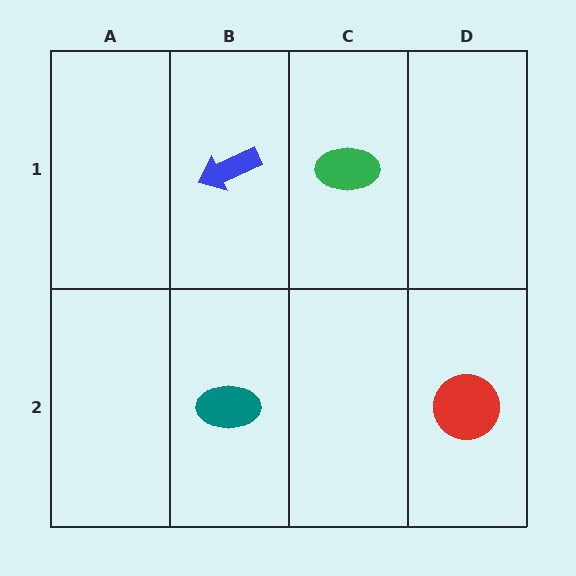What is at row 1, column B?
A blue arrow.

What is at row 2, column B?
A teal ellipse.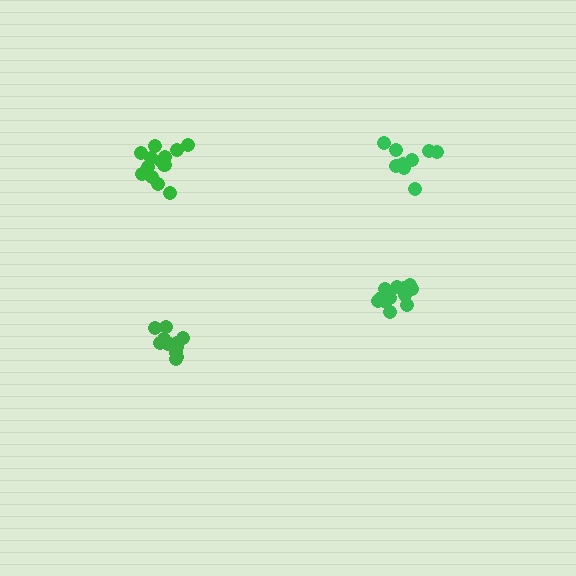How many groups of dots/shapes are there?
There are 4 groups.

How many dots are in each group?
Group 1: 12 dots, Group 2: 13 dots, Group 3: 13 dots, Group 4: 9 dots (47 total).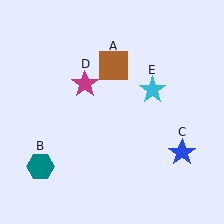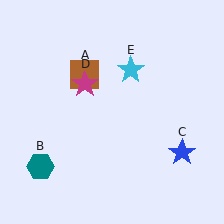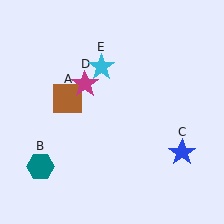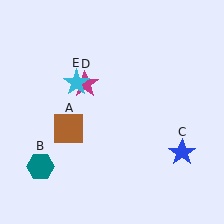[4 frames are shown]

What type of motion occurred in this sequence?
The brown square (object A), cyan star (object E) rotated counterclockwise around the center of the scene.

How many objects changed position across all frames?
2 objects changed position: brown square (object A), cyan star (object E).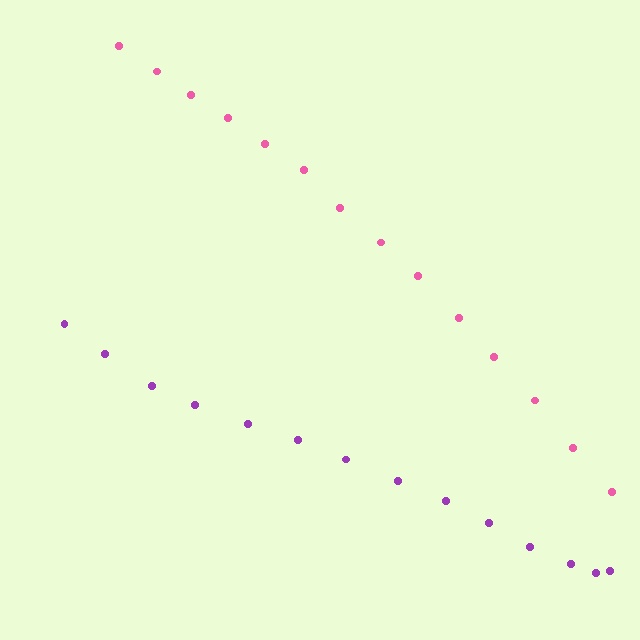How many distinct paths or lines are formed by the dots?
There are 2 distinct paths.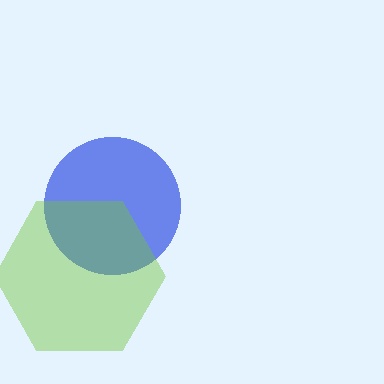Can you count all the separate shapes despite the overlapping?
Yes, there are 2 separate shapes.